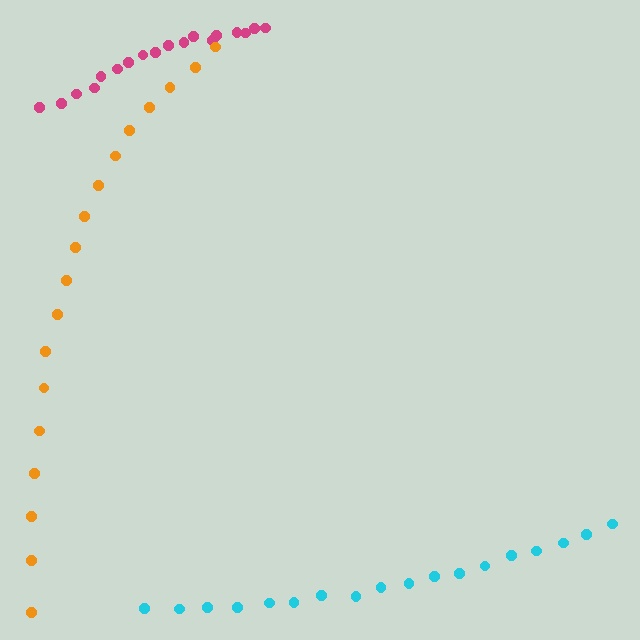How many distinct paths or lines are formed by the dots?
There are 3 distinct paths.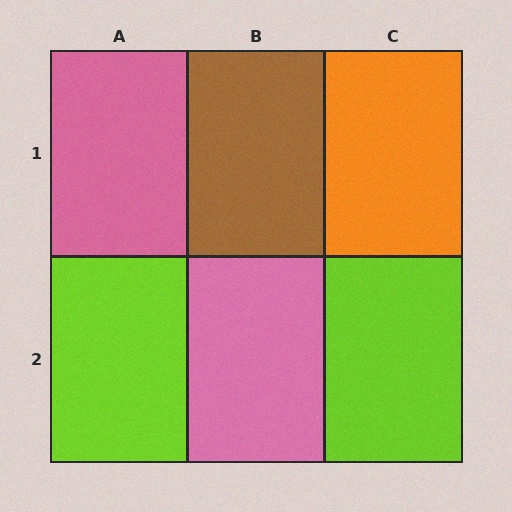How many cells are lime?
2 cells are lime.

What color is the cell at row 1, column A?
Pink.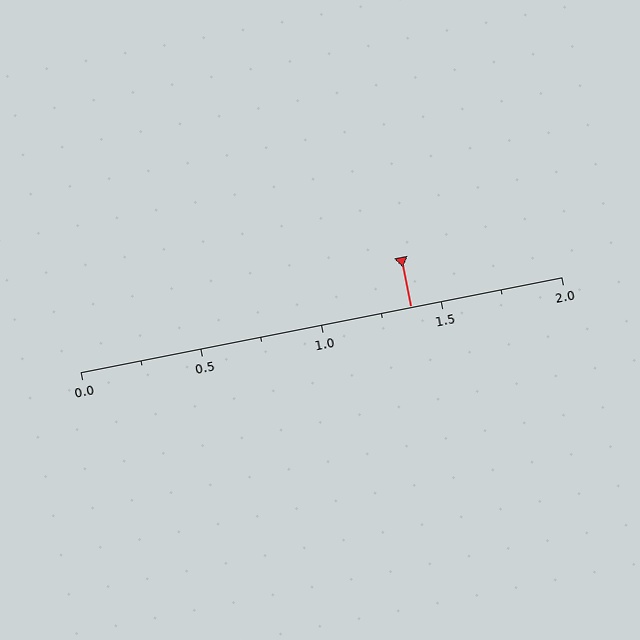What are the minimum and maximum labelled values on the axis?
The axis runs from 0.0 to 2.0.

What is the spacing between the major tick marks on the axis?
The major ticks are spaced 0.5 apart.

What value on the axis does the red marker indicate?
The marker indicates approximately 1.38.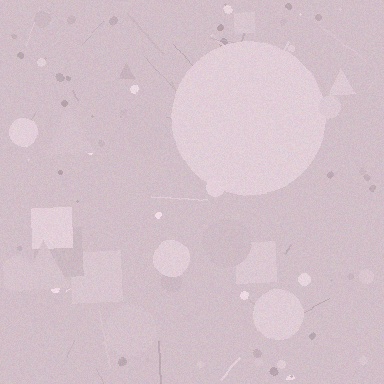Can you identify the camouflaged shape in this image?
The camouflaged shape is a circle.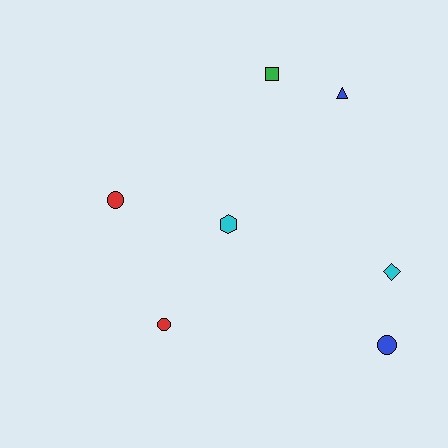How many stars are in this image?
There are no stars.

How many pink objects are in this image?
There are no pink objects.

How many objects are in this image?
There are 7 objects.